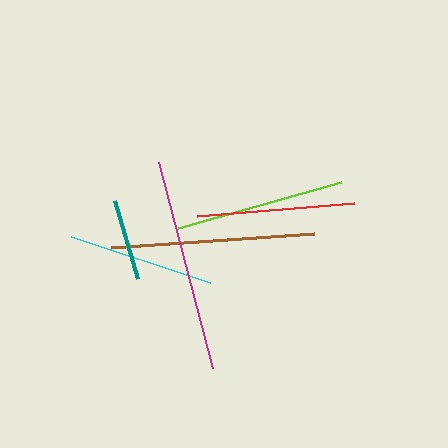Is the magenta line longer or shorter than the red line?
The magenta line is longer than the red line.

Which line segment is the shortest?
The teal line is the shortest at approximately 82 pixels.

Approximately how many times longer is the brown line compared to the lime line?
The brown line is approximately 1.2 times the length of the lime line.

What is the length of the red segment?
The red segment is approximately 157 pixels long.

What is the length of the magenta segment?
The magenta segment is approximately 212 pixels long.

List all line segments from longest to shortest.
From longest to shortest: magenta, brown, lime, red, cyan, teal.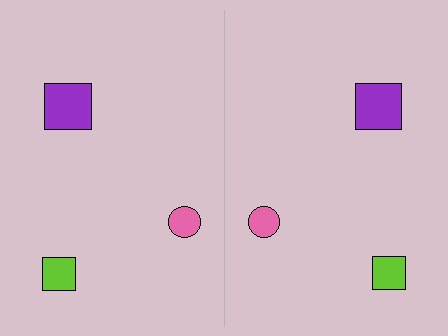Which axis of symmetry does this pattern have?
The pattern has a vertical axis of symmetry running through the center of the image.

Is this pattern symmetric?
Yes, this pattern has bilateral (reflection) symmetry.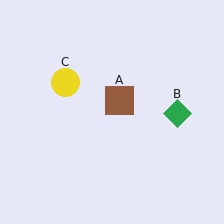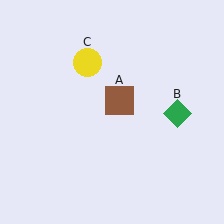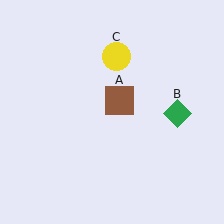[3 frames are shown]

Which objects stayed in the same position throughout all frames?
Brown square (object A) and green diamond (object B) remained stationary.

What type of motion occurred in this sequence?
The yellow circle (object C) rotated clockwise around the center of the scene.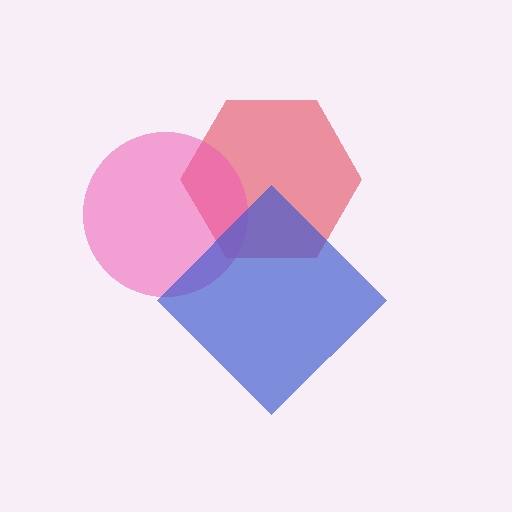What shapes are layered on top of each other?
The layered shapes are: a red hexagon, a pink circle, a blue diamond.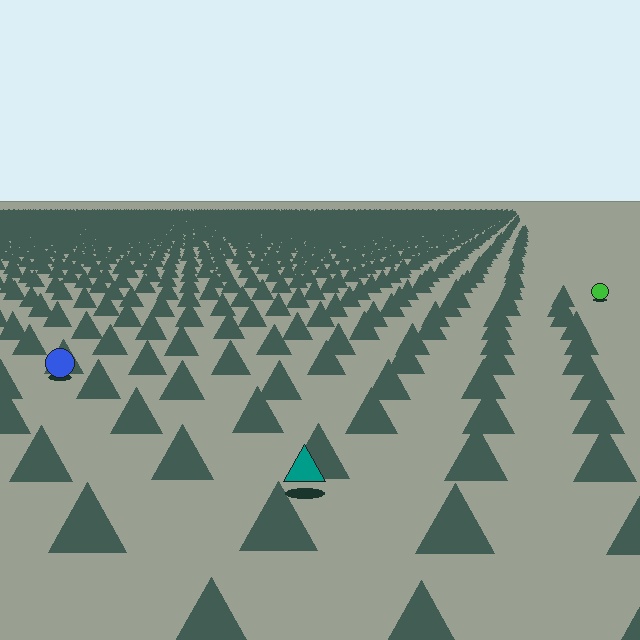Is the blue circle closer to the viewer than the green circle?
Yes. The blue circle is closer — you can tell from the texture gradient: the ground texture is coarser near it.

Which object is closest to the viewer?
The teal triangle is closest. The texture marks near it are larger and more spread out.